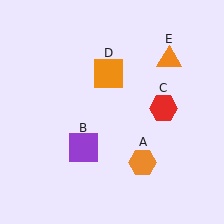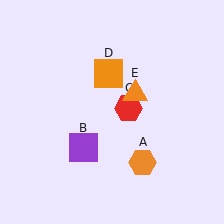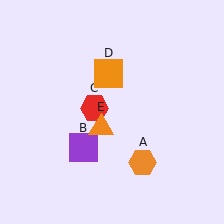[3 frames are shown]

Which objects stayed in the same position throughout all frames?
Orange hexagon (object A) and purple square (object B) and orange square (object D) remained stationary.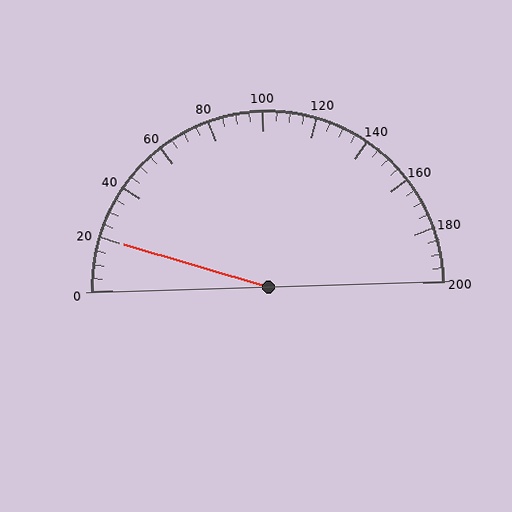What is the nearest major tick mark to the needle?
The nearest major tick mark is 20.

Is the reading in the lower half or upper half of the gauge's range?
The reading is in the lower half of the range (0 to 200).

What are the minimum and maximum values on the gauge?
The gauge ranges from 0 to 200.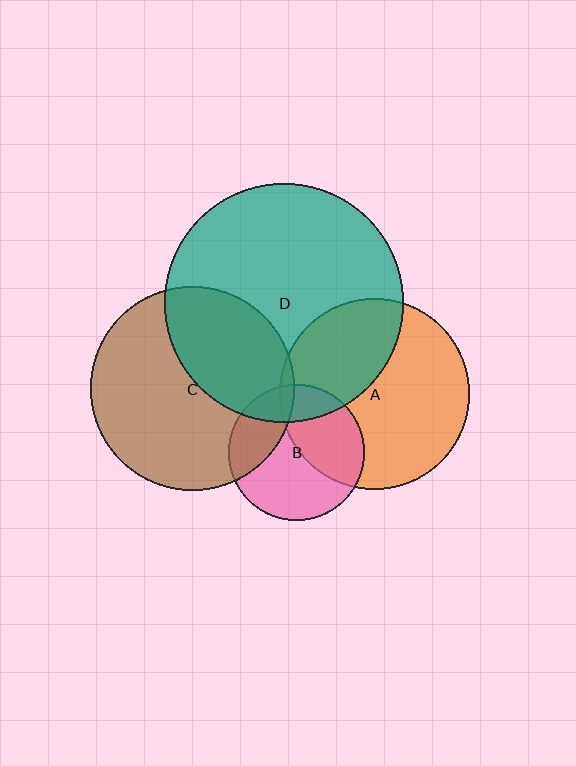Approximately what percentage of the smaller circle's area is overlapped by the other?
Approximately 35%.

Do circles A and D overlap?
Yes.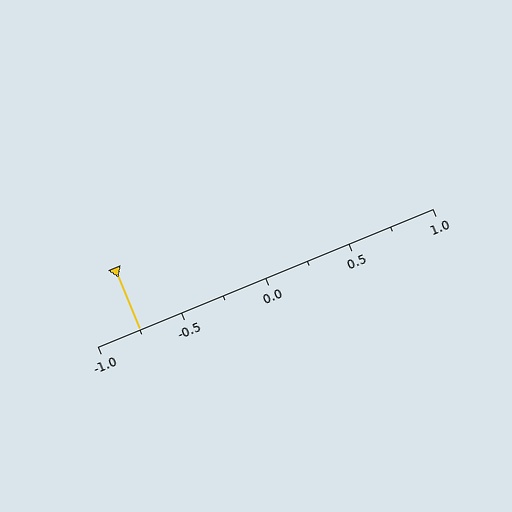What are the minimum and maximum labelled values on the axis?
The axis runs from -1.0 to 1.0.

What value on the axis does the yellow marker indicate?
The marker indicates approximately -0.75.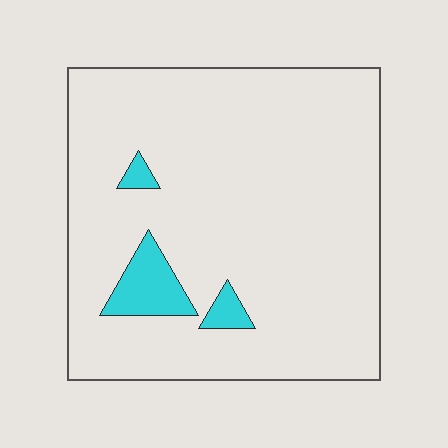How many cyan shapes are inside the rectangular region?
3.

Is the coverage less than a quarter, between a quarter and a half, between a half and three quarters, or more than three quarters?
Less than a quarter.